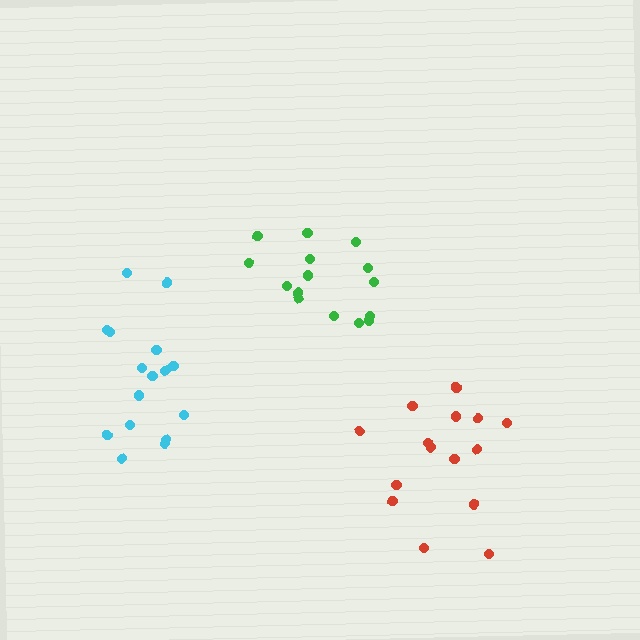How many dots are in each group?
Group 1: 16 dots, Group 2: 15 dots, Group 3: 15 dots (46 total).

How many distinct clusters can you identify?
There are 3 distinct clusters.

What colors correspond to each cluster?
The clusters are colored: cyan, green, red.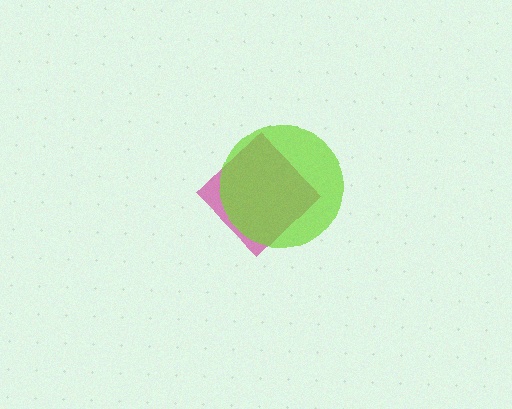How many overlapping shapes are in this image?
There are 2 overlapping shapes in the image.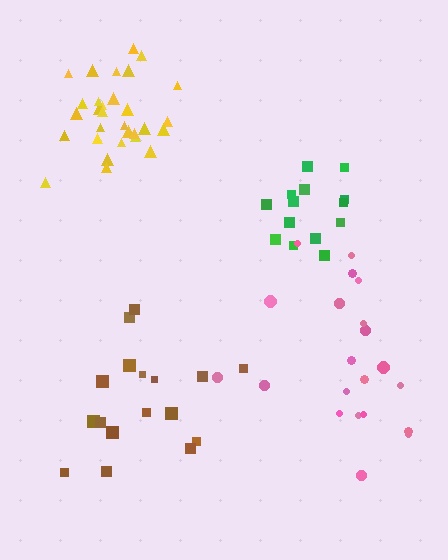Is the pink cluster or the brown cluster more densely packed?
Brown.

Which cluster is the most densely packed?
Yellow.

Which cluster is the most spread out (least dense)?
Pink.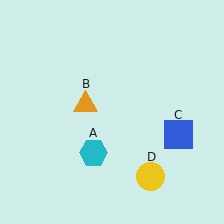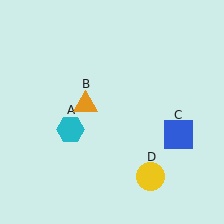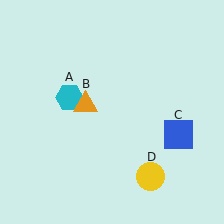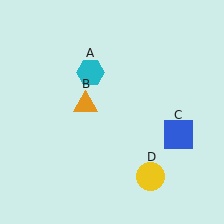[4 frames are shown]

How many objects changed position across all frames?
1 object changed position: cyan hexagon (object A).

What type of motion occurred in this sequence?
The cyan hexagon (object A) rotated clockwise around the center of the scene.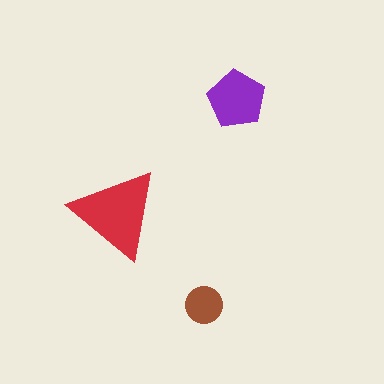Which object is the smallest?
The brown circle.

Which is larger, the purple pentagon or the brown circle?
The purple pentagon.